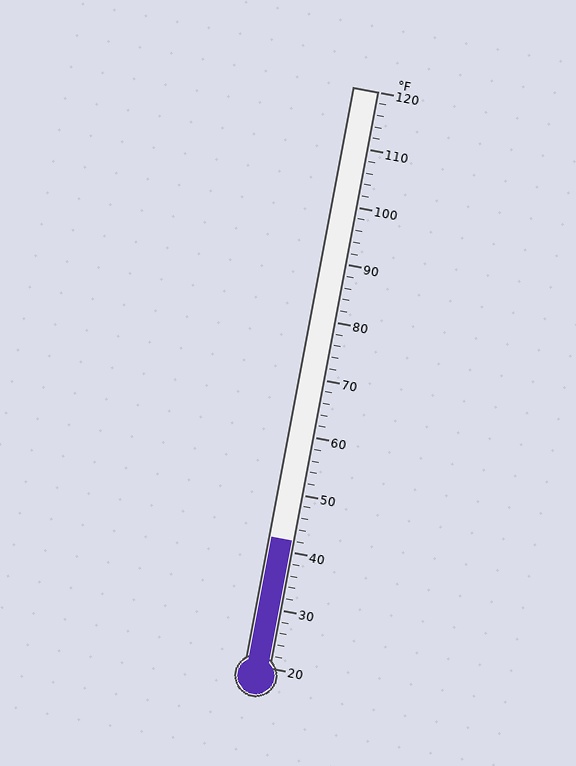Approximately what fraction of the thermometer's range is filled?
The thermometer is filled to approximately 20% of its range.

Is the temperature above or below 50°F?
The temperature is below 50°F.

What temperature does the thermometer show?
The thermometer shows approximately 42°F.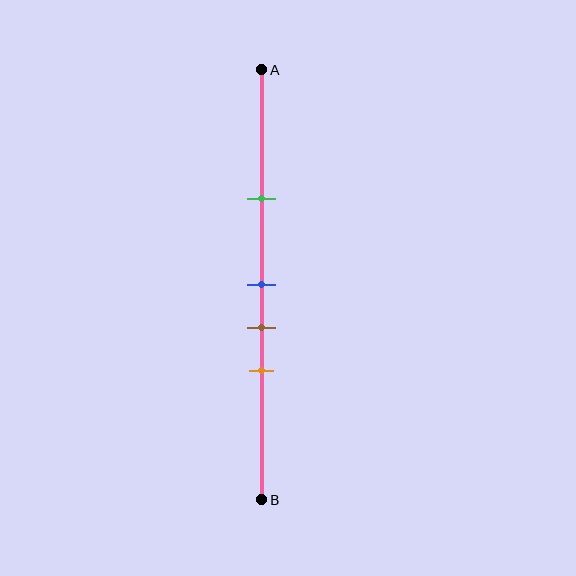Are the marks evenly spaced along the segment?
No, the marks are not evenly spaced.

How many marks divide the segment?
There are 4 marks dividing the segment.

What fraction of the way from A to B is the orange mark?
The orange mark is approximately 70% (0.7) of the way from A to B.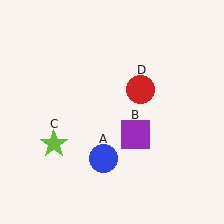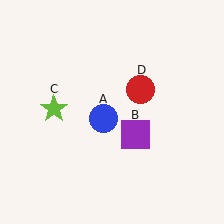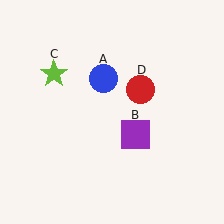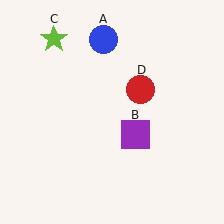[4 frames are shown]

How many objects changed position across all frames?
2 objects changed position: blue circle (object A), lime star (object C).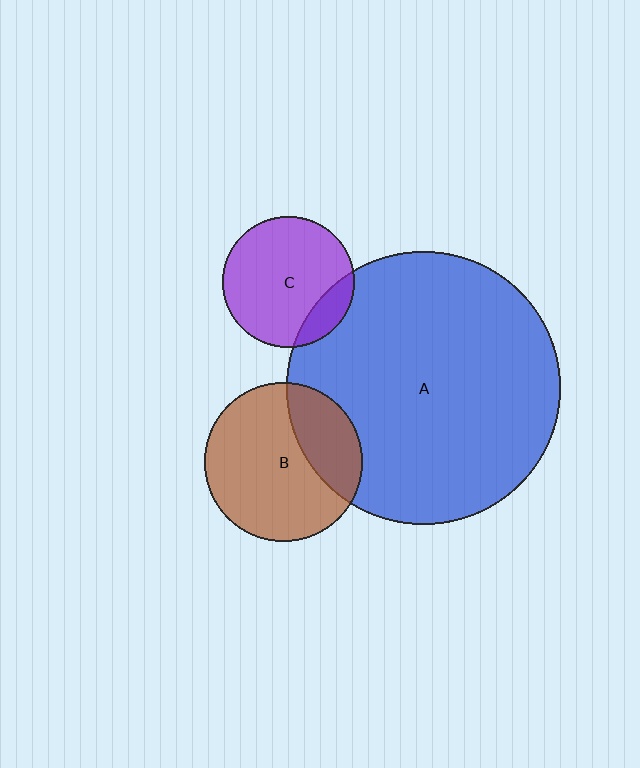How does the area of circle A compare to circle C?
Approximately 4.3 times.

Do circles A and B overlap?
Yes.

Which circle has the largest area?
Circle A (blue).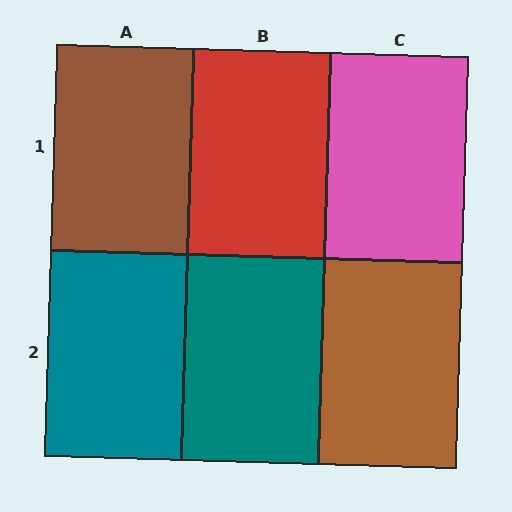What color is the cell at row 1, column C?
Pink.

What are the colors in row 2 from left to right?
Teal, teal, brown.